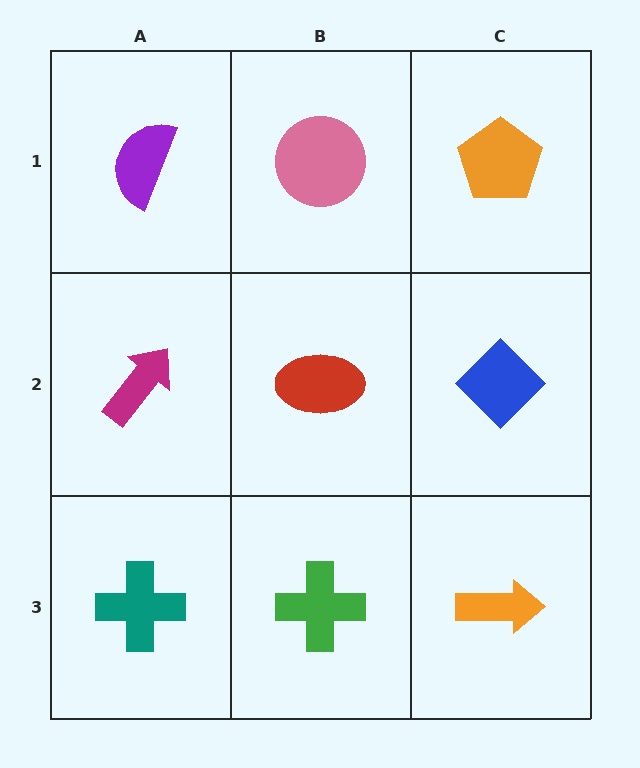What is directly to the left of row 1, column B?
A purple semicircle.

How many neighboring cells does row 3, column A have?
2.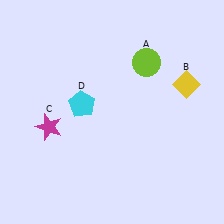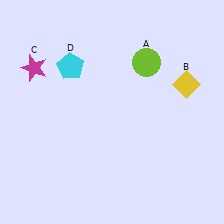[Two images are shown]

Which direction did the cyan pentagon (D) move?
The cyan pentagon (D) moved up.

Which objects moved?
The objects that moved are: the magenta star (C), the cyan pentagon (D).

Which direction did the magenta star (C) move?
The magenta star (C) moved up.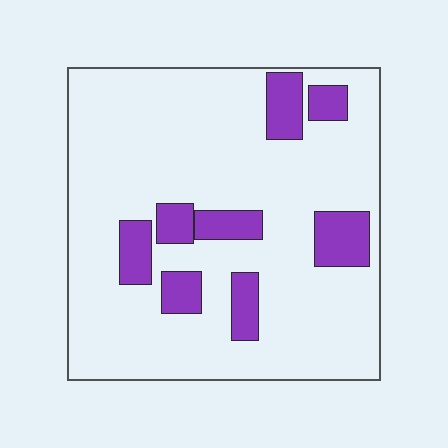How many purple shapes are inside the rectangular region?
8.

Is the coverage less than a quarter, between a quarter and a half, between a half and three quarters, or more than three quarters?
Less than a quarter.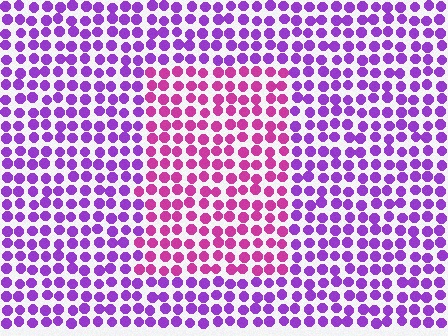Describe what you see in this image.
The image is filled with small purple elements in a uniform arrangement. A rectangle-shaped region is visible where the elements are tinted to a slightly different hue, forming a subtle color boundary.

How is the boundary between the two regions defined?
The boundary is defined purely by a slight shift in hue (about 39 degrees). Spacing, size, and orientation are identical on both sides.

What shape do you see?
I see a rectangle.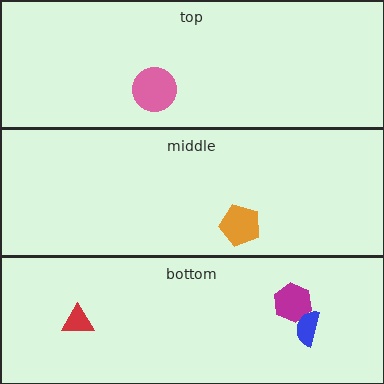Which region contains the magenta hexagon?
The bottom region.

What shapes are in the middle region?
The orange pentagon.